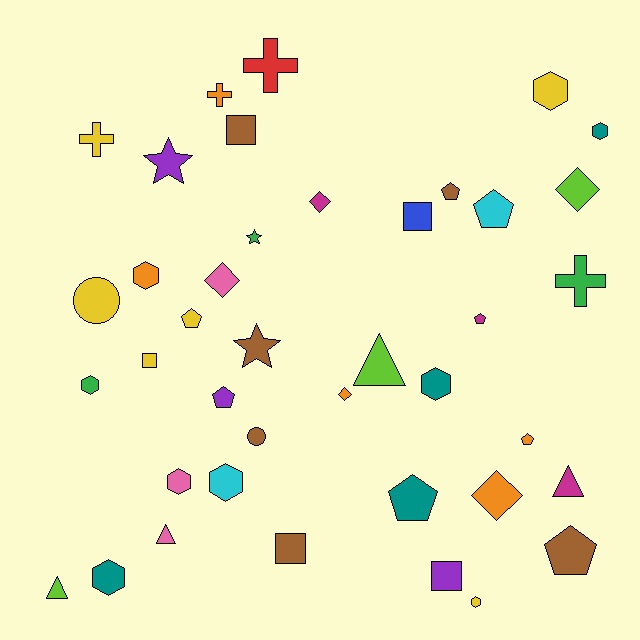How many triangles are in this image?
There are 4 triangles.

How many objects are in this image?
There are 40 objects.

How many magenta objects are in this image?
There are 3 magenta objects.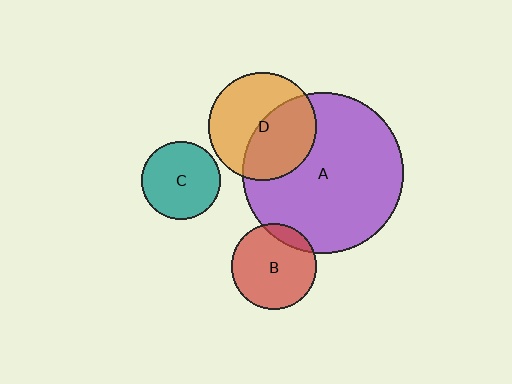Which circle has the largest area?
Circle A (purple).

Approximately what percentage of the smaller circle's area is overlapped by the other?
Approximately 10%.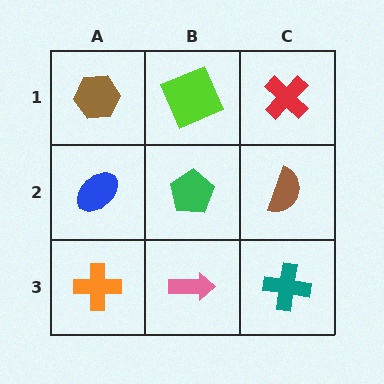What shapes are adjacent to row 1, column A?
A blue ellipse (row 2, column A), a lime square (row 1, column B).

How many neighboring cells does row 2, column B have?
4.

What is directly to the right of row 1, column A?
A lime square.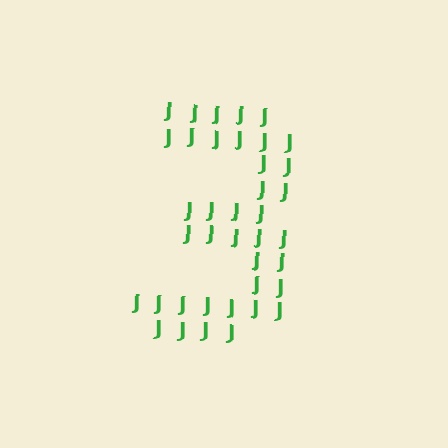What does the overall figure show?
The overall figure shows the digit 3.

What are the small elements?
The small elements are letter J's.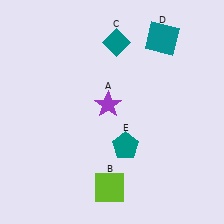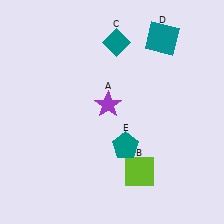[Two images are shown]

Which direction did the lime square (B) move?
The lime square (B) moved right.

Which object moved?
The lime square (B) moved right.